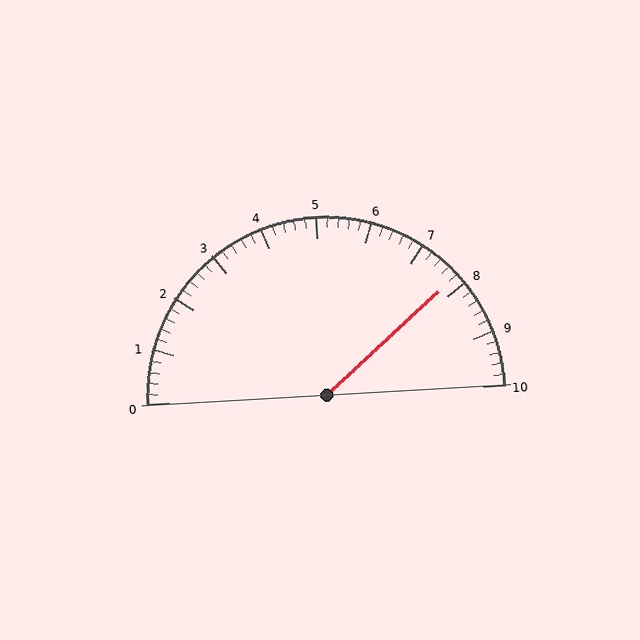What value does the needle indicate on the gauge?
The needle indicates approximately 7.8.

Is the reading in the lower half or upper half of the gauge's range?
The reading is in the upper half of the range (0 to 10).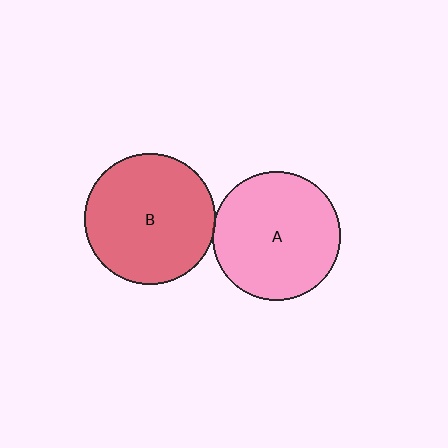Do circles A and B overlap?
Yes.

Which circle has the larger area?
Circle B (red).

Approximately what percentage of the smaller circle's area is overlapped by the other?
Approximately 5%.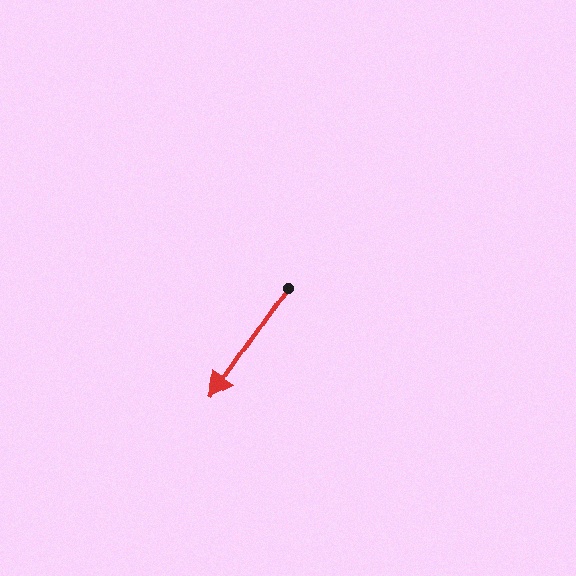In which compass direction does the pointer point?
Southwest.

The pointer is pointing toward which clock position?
Roughly 7 o'clock.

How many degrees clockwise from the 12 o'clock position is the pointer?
Approximately 214 degrees.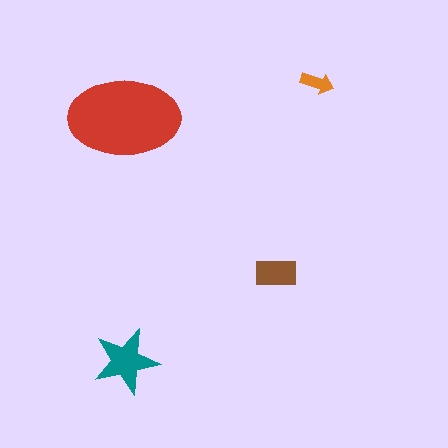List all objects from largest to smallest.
The red ellipse, the teal star, the brown rectangle, the orange arrow.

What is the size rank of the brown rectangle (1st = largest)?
3rd.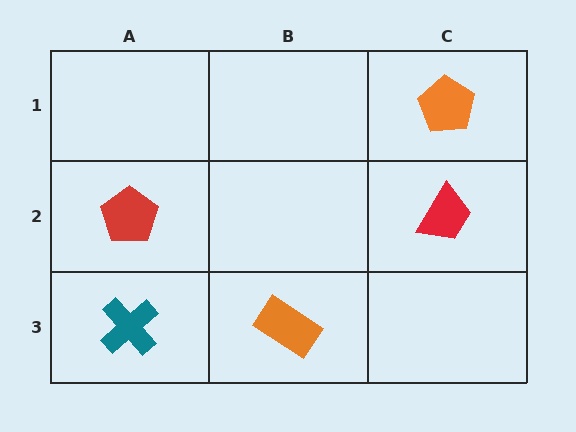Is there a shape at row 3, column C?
No, that cell is empty.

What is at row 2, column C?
A red trapezoid.